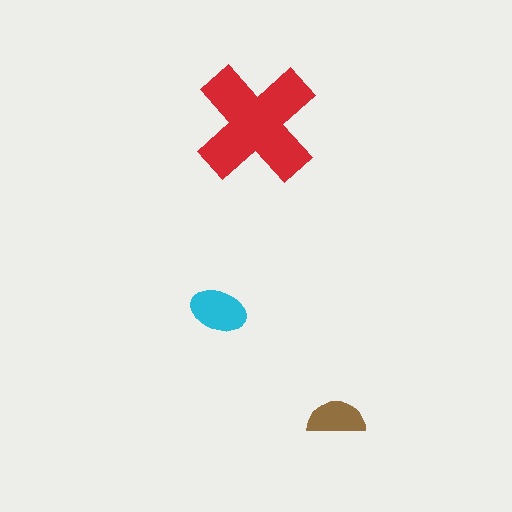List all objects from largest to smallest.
The red cross, the cyan ellipse, the brown semicircle.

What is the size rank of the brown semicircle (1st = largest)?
3rd.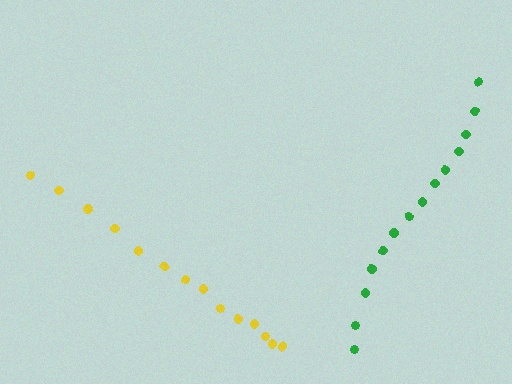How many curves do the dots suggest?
There are 2 distinct paths.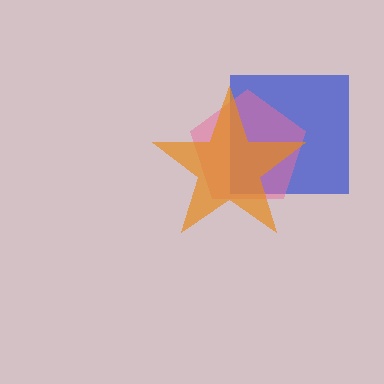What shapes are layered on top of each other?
The layered shapes are: a blue square, a pink pentagon, an orange star.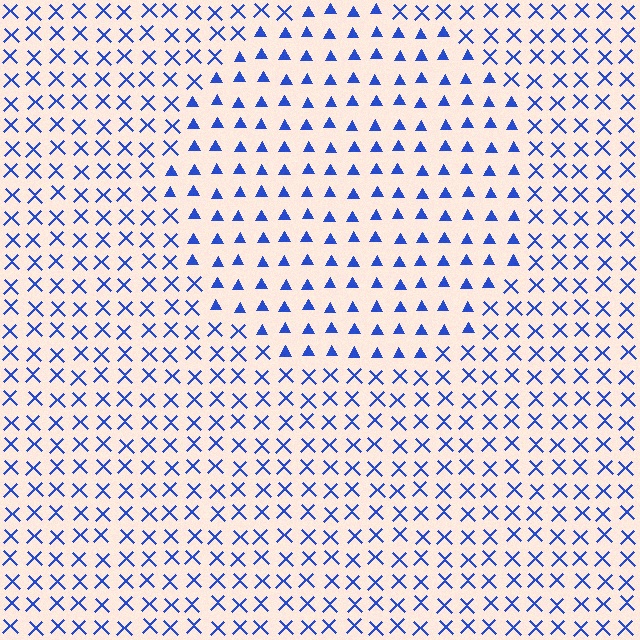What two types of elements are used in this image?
The image uses triangles inside the circle region and X marks outside it.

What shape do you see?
I see a circle.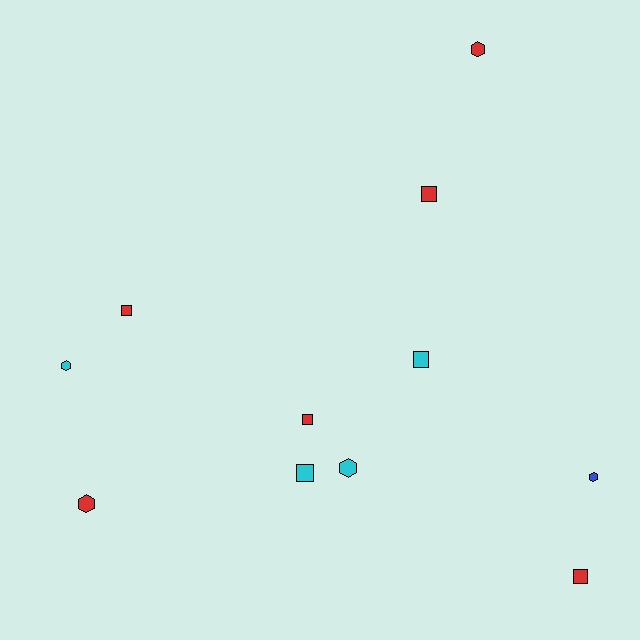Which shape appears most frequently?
Square, with 6 objects.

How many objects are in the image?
There are 11 objects.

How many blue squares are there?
There are no blue squares.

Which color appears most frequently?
Red, with 6 objects.